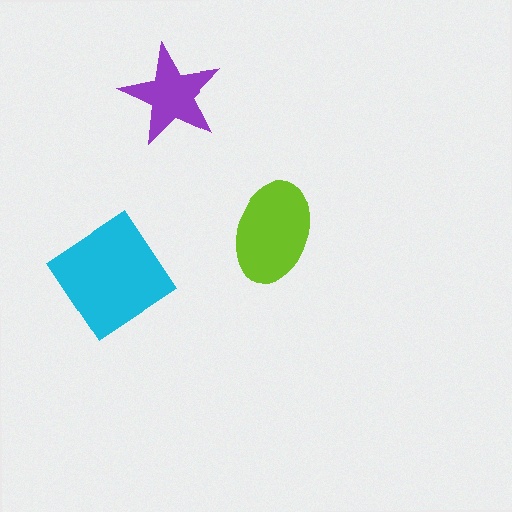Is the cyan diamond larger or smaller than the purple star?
Larger.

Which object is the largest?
The cyan diamond.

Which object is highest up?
The purple star is topmost.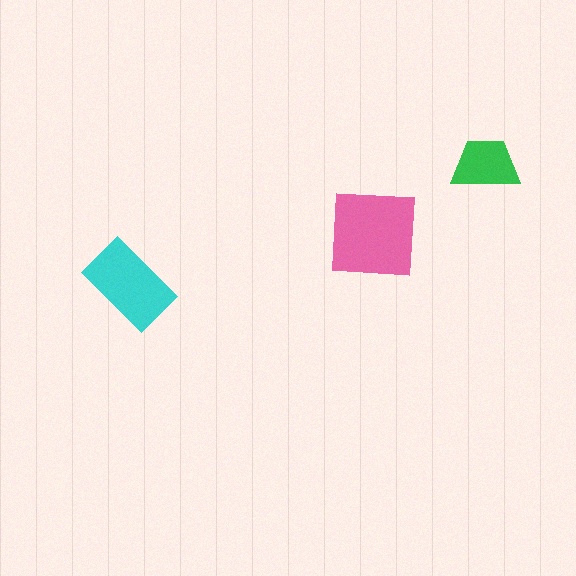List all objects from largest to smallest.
The pink square, the cyan rectangle, the green trapezoid.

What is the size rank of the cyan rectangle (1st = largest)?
2nd.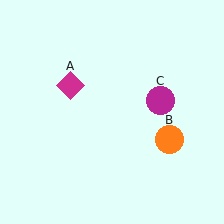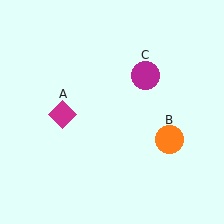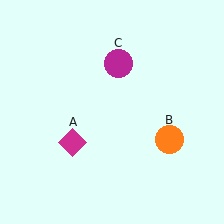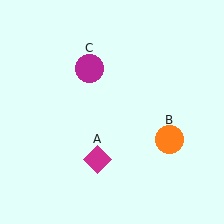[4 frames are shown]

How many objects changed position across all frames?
2 objects changed position: magenta diamond (object A), magenta circle (object C).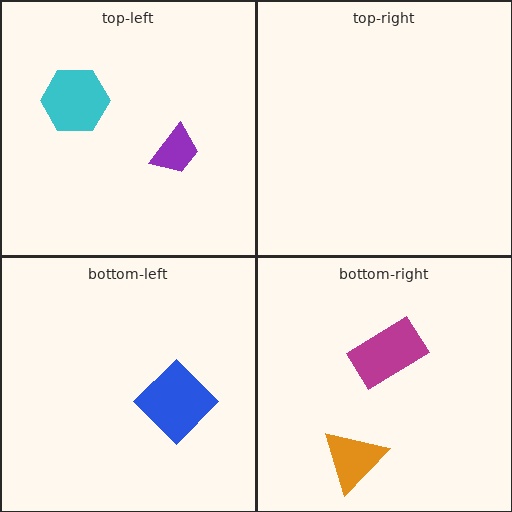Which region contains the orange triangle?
The bottom-right region.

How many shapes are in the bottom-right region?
2.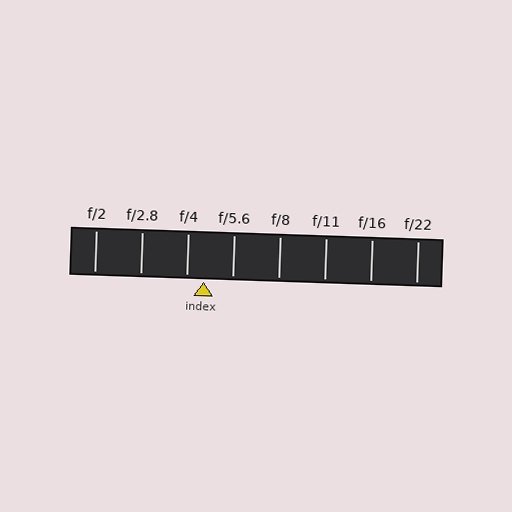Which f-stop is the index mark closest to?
The index mark is closest to f/4.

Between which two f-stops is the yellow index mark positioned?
The index mark is between f/4 and f/5.6.